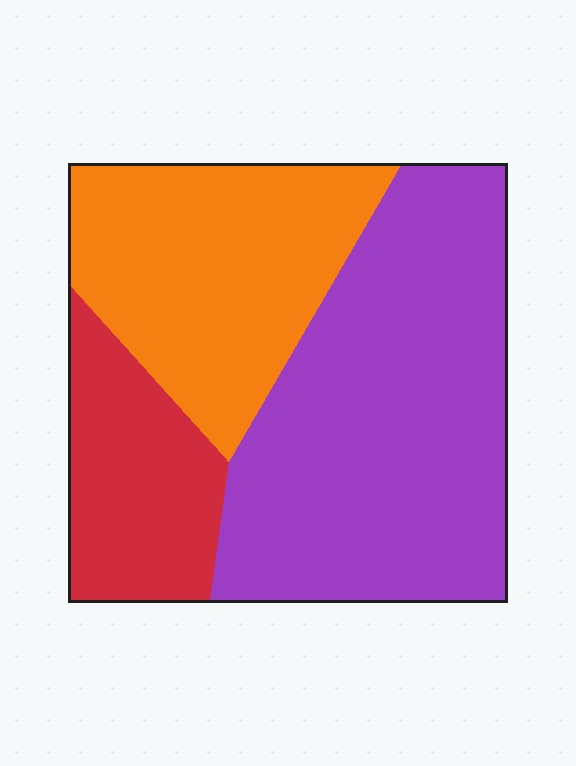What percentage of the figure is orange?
Orange covers about 30% of the figure.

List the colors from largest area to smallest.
From largest to smallest: purple, orange, red.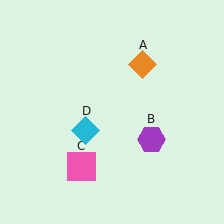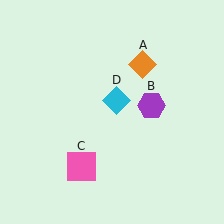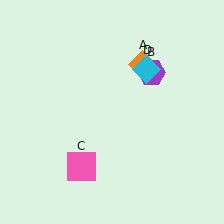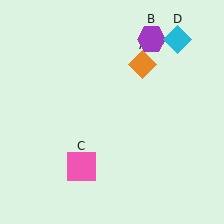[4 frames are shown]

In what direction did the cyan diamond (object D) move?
The cyan diamond (object D) moved up and to the right.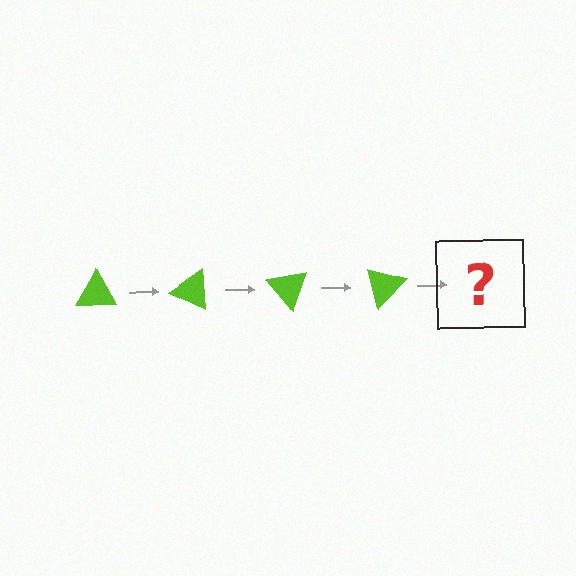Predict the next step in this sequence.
The next step is a lime triangle rotated 100 degrees.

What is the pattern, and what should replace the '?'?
The pattern is that the triangle rotates 25 degrees each step. The '?' should be a lime triangle rotated 100 degrees.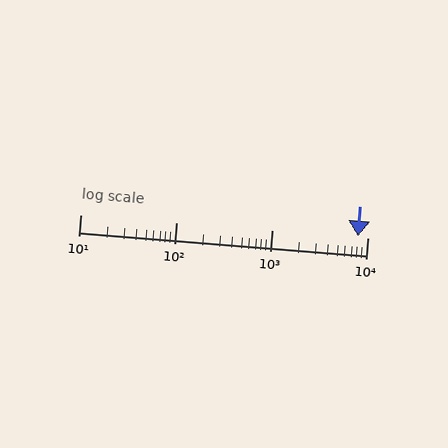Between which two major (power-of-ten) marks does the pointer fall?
The pointer is between 1000 and 10000.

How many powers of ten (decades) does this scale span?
The scale spans 3 decades, from 10 to 10000.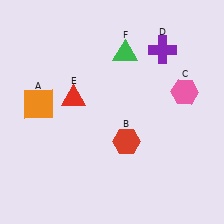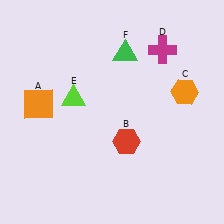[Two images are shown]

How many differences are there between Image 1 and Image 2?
There are 3 differences between the two images.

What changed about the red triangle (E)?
In Image 1, E is red. In Image 2, it changed to lime.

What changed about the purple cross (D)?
In Image 1, D is purple. In Image 2, it changed to magenta.